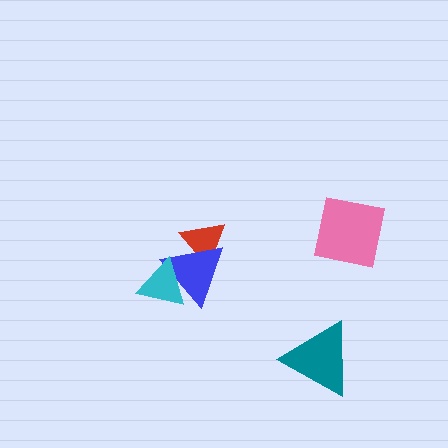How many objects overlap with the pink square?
0 objects overlap with the pink square.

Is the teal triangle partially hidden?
No, no other shape covers it.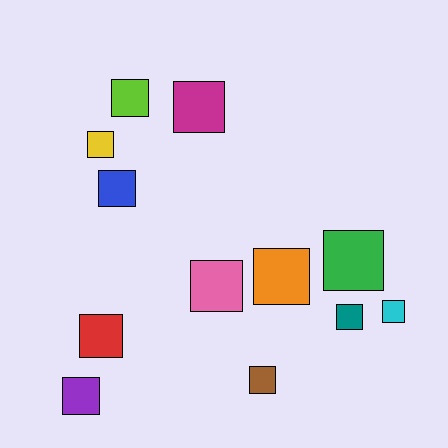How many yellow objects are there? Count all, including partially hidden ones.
There is 1 yellow object.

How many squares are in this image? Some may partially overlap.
There are 12 squares.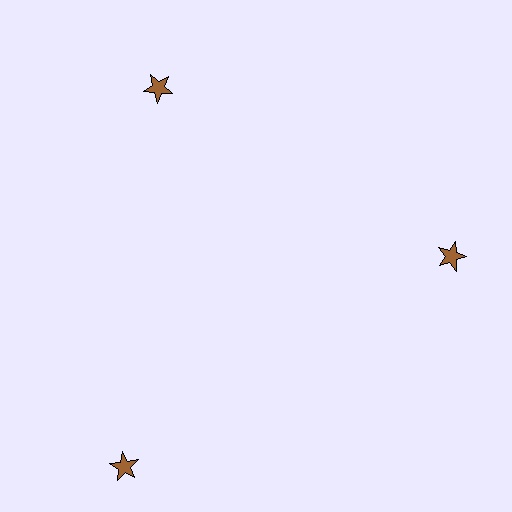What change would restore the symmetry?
The symmetry would be restored by moving it inward, back onto the ring so that all 3 stars sit at equal angles and equal distance from the center.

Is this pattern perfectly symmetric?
No. The 3 brown stars are arranged in a ring, but one element near the 7 o'clock position is pushed outward from the center, breaking the 3-fold rotational symmetry.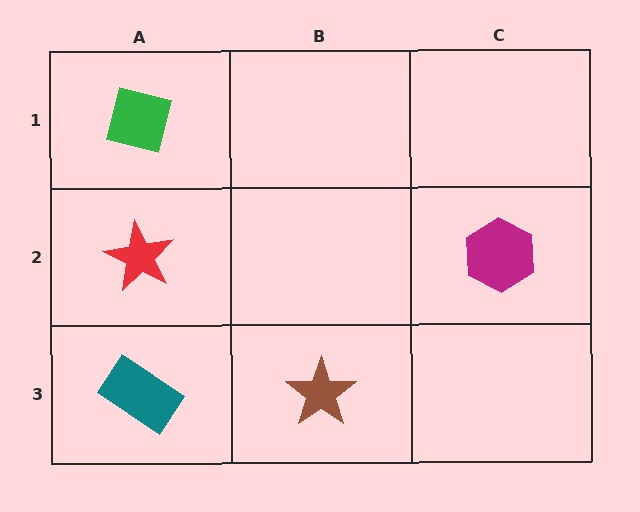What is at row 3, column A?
A teal rectangle.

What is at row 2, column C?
A magenta hexagon.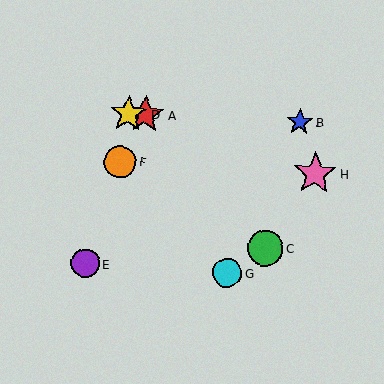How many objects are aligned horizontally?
3 objects (A, B, D) are aligned horizontally.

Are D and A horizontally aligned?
Yes, both are at y≈114.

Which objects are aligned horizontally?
Objects A, B, D are aligned horizontally.